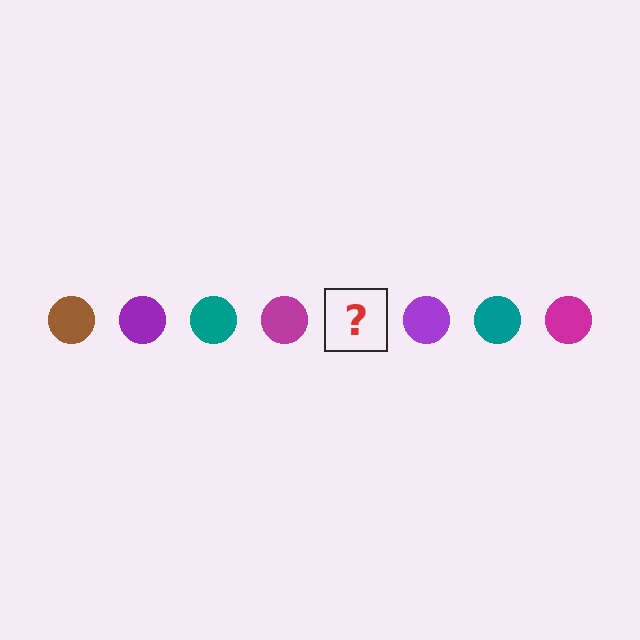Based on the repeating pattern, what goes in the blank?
The blank should be a brown circle.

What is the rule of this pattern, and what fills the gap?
The rule is that the pattern cycles through brown, purple, teal, magenta circles. The gap should be filled with a brown circle.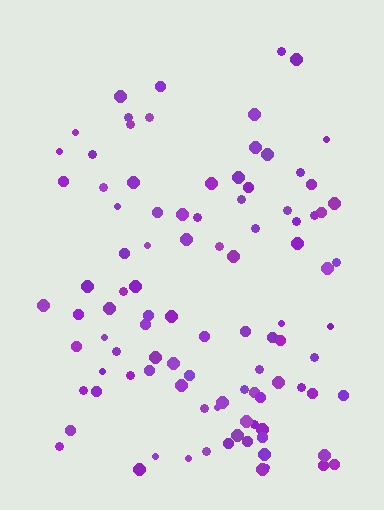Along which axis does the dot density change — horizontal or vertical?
Vertical.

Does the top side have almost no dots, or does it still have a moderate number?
Still a moderate number, just noticeably fewer than the bottom.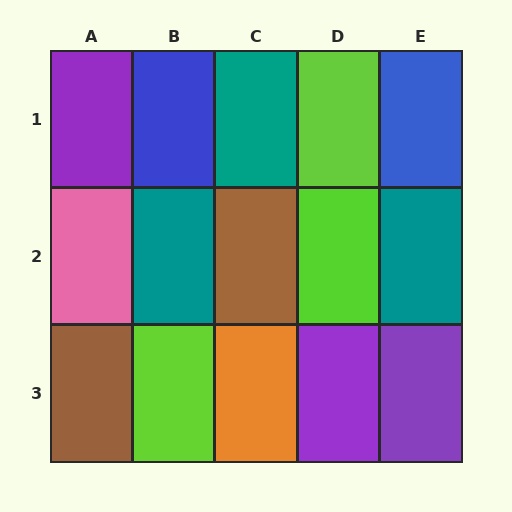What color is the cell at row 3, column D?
Purple.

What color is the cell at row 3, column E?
Purple.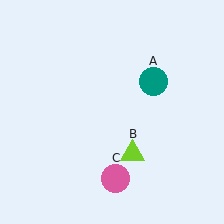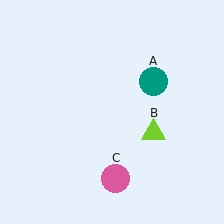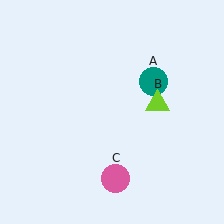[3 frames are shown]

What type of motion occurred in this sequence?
The lime triangle (object B) rotated counterclockwise around the center of the scene.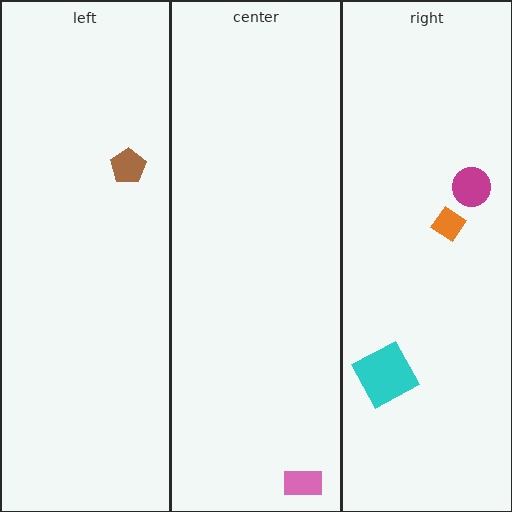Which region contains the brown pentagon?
The left region.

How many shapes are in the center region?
1.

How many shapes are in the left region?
1.